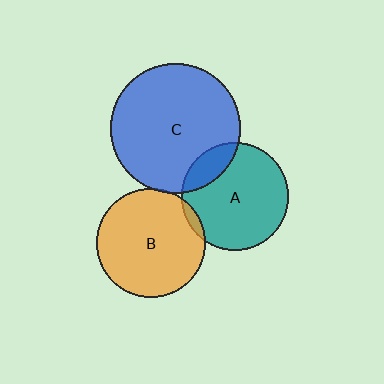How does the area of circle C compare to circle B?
Approximately 1.4 times.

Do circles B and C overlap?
Yes.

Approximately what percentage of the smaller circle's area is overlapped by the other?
Approximately 5%.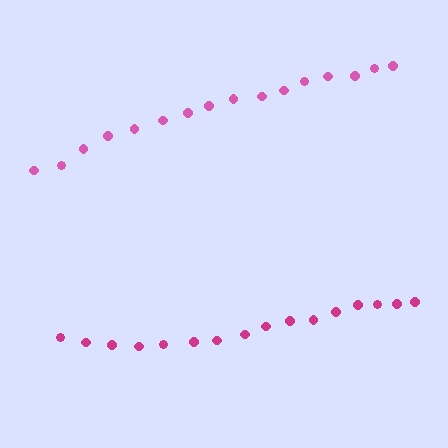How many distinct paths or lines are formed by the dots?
There are 2 distinct paths.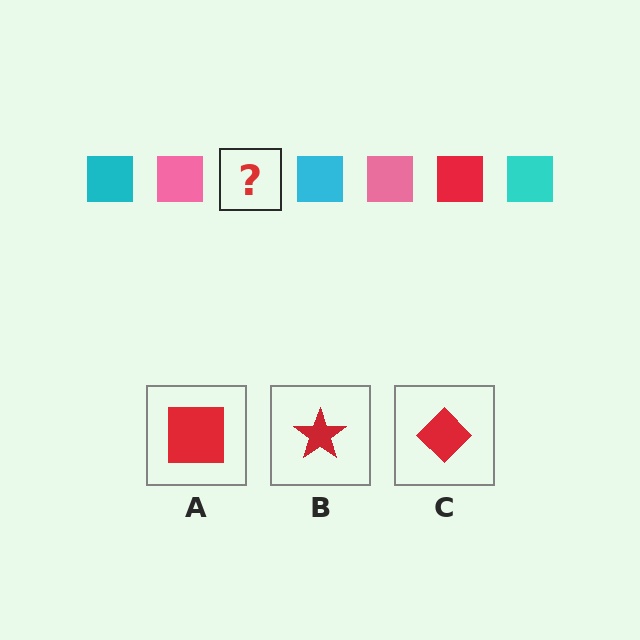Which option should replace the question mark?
Option A.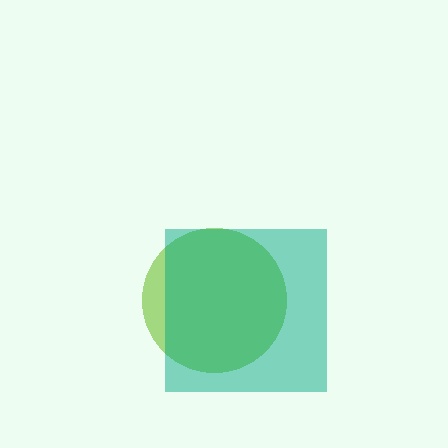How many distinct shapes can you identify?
There are 2 distinct shapes: a lime circle, a teal square.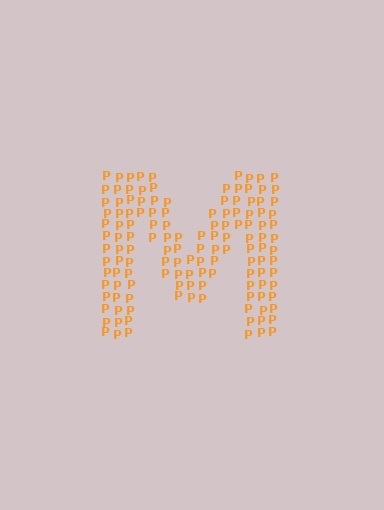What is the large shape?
The large shape is the letter M.